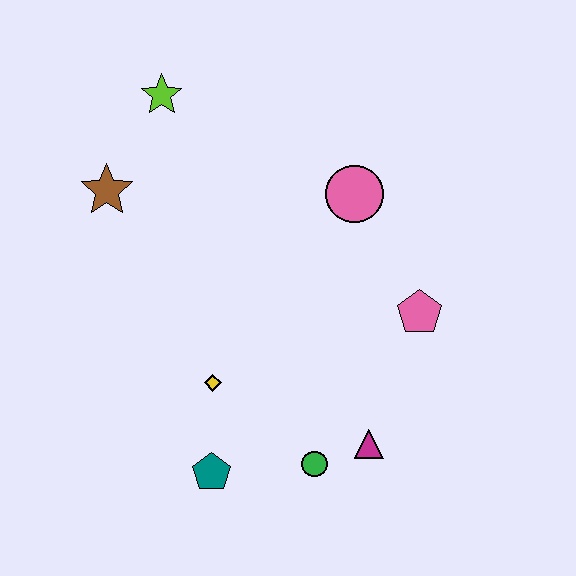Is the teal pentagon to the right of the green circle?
No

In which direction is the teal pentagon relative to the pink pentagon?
The teal pentagon is to the left of the pink pentagon.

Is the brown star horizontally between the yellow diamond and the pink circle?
No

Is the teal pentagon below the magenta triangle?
Yes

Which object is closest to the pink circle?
The pink pentagon is closest to the pink circle.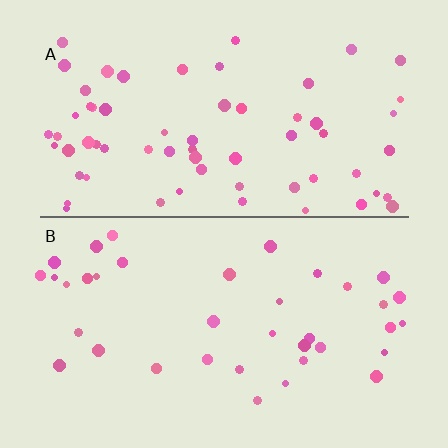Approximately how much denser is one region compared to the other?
Approximately 1.7× — region A over region B.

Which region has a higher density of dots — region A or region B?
A (the top).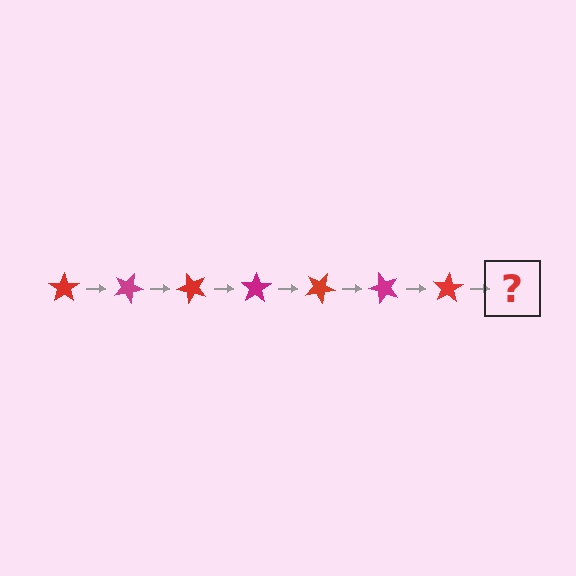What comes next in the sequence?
The next element should be a magenta star, rotated 175 degrees from the start.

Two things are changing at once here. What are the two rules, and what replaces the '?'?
The two rules are that it rotates 25 degrees each step and the color cycles through red and magenta. The '?' should be a magenta star, rotated 175 degrees from the start.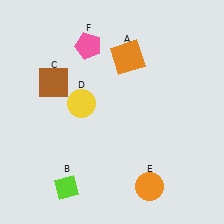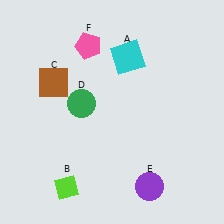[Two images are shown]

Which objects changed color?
A changed from orange to cyan. D changed from yellow to green. E changed from orange to purple.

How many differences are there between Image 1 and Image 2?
There are 3 differences between the two images.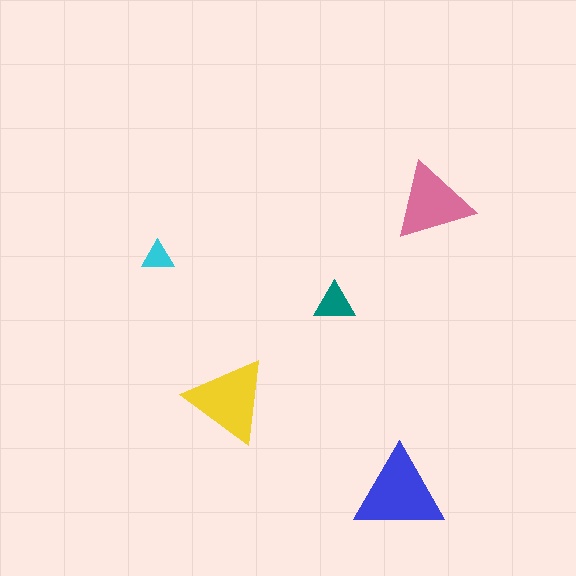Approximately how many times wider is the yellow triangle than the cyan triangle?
About 2.5 times wider.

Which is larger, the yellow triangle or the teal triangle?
The yellow one.